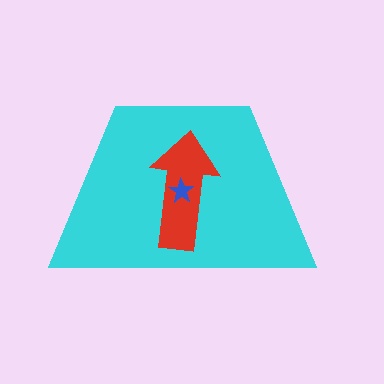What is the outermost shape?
The cyan trapezoid.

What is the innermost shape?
The blue star.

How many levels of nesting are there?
3.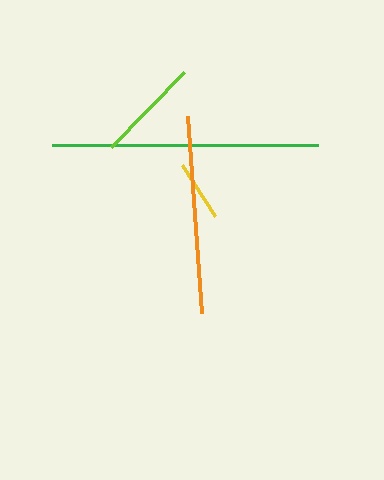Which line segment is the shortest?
The yellow line is the shortest at approximately 60 pixels.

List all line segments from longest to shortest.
From longest to shortest: green, orange, lime, yellow.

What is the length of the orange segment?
The orange segment is approximately 197 pixels long.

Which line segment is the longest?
The green line is the longest at approximately 266 pixels.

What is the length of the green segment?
The green segment is approximately 266 pixels long.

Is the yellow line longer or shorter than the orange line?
The orange line is longer than the yellow line.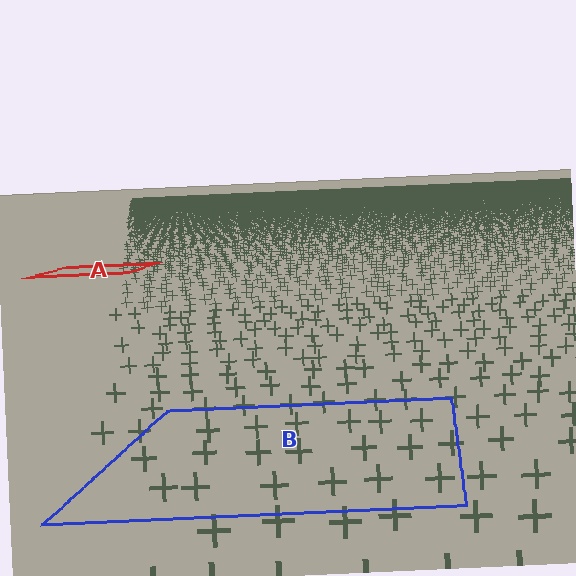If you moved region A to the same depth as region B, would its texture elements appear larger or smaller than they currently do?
They would appear larger. At a closer depth, the same texture elements are projected at a bigger on-screen size.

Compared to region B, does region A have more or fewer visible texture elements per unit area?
Region A has more texture elements per unit area — they are packed more densely because it is farther away.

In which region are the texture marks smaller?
The texture marks are smaller in region A, because it is farther away.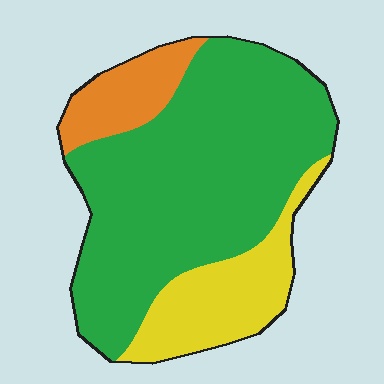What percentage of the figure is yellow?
Yellow takes up about one fifth (1/5) of the figure.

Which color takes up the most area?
Green, at roughly 70%.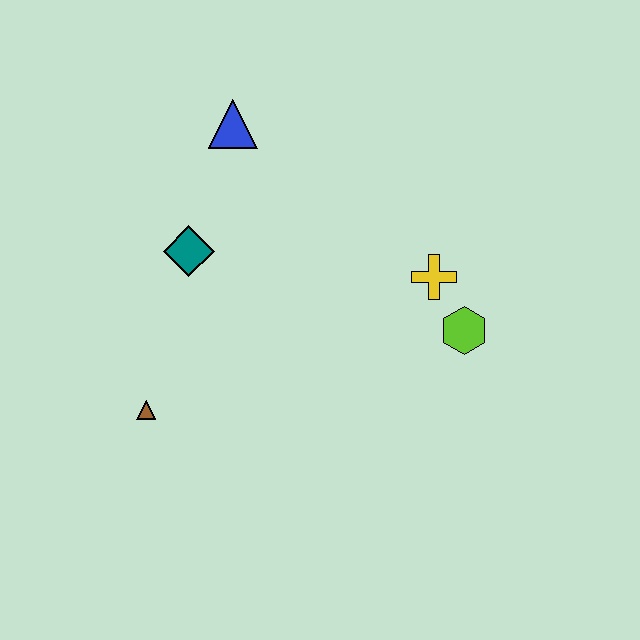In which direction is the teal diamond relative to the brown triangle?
The teal diamond is above the brown triangle.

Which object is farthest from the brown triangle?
The lime hexagon is farthest from the brown triangle.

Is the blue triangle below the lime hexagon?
No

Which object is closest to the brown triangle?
The teal diamond is closest to the brown triangle.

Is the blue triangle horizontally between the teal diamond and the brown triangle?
No